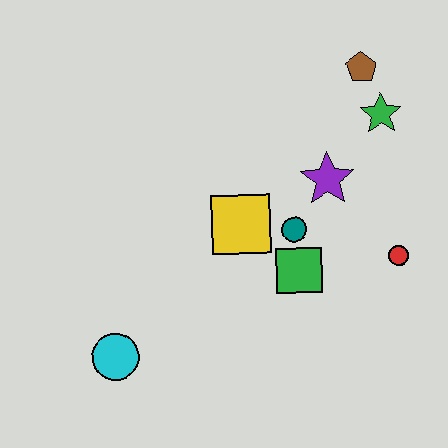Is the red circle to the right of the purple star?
Yes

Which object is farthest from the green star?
The cyan circle is farthest from the green star.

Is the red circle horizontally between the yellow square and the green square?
No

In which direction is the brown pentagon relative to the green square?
The brown pentagon is above the green square.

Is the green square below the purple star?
Yes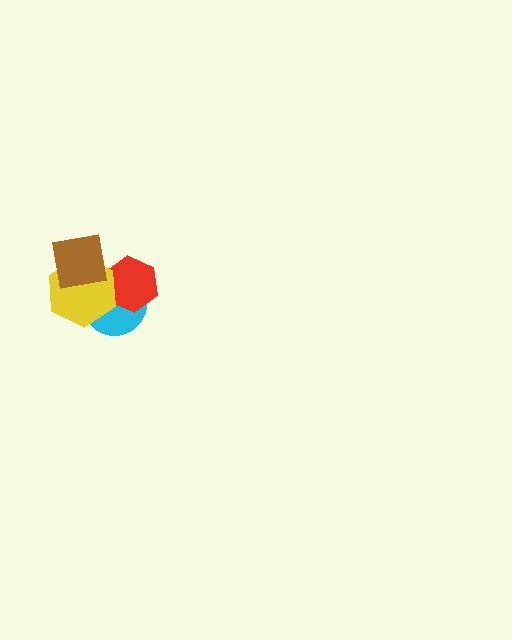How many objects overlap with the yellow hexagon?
3 objects overlap with the yellow hexagon.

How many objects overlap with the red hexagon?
2 objects overlap with the red hexagon.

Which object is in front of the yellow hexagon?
The brown square is in front of the yellow hexagon.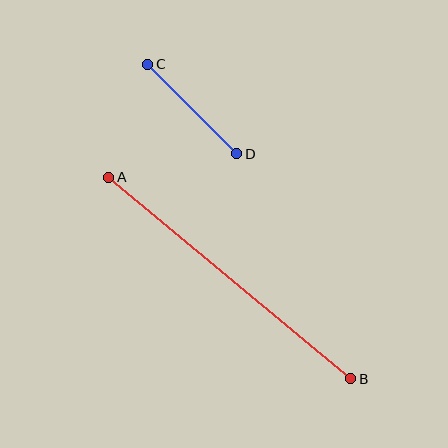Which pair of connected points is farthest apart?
Points A and B are farthest apart.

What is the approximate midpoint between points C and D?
The midpoint is at approximately (192, 109) pixels.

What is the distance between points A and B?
The distance is approximately 315 pixels.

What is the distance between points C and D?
The distance is approximately 126 pixels.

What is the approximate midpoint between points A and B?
The midpoint is at approximately (230, 278) pixels.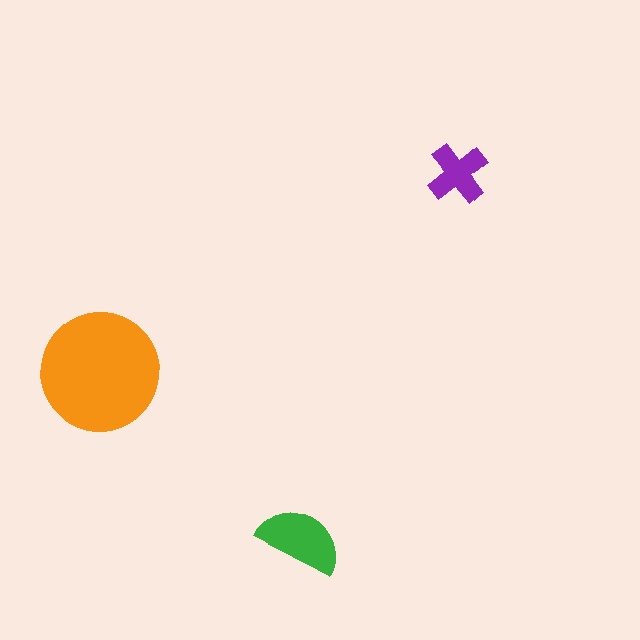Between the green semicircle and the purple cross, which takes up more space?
The green semicircle.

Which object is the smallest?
The purple cross.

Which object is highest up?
The purple cross is topmost.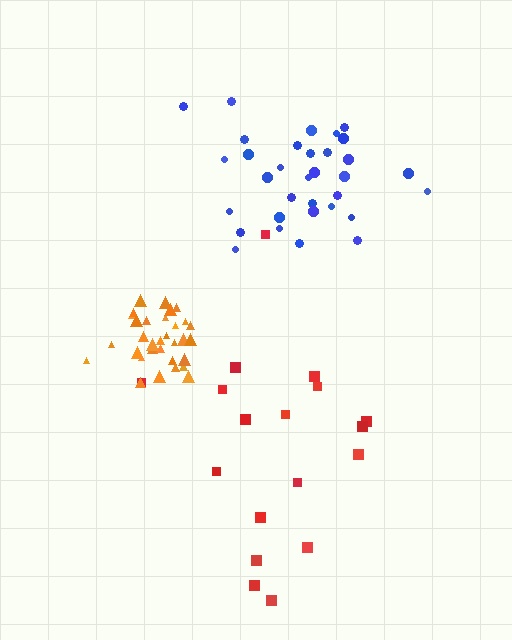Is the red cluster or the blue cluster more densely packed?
Blue.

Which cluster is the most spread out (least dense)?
Red.